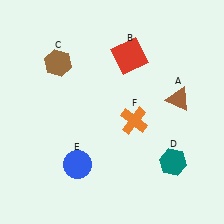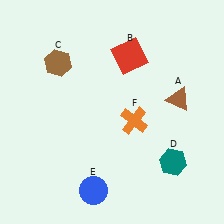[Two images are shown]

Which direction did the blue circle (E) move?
The blue circle (E) moved down.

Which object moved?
The blue circle (E) moved down.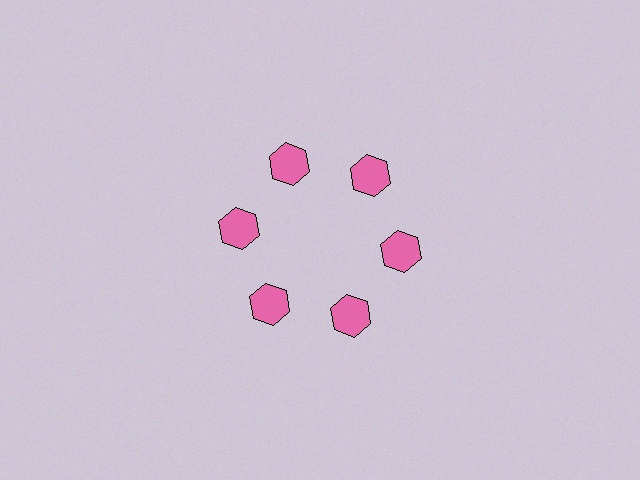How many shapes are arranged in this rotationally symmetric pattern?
There are 6 shapes, arranged in 6 groups of 1.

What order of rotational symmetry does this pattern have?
This pattern has 6-fold rotational symmetry.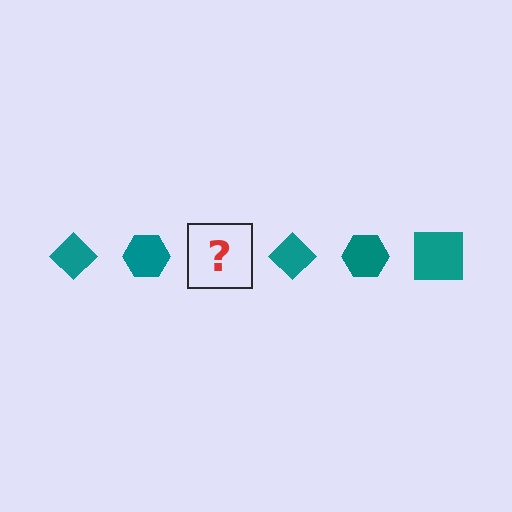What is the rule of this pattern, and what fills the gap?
The rule is that the pattern cycles through diamond, hexagon, square shapes in teal. The gap should be filled with a teal square.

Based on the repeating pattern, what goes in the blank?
The blank should be a teal square.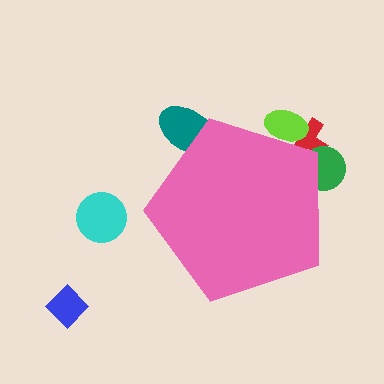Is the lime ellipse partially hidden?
Yes, the lime ellipse is partially hidden behind the pink pentagon.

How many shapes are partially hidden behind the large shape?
4 shapes are partially hidden.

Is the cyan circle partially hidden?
No, the cyan circle is fully visible.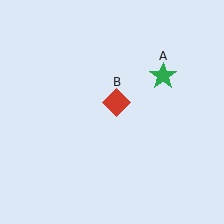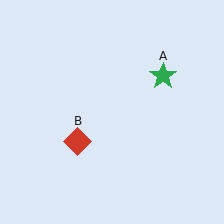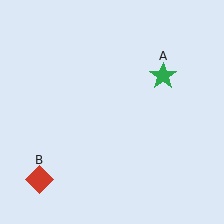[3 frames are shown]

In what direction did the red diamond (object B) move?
The red diamond (object B) moved down and to the left.